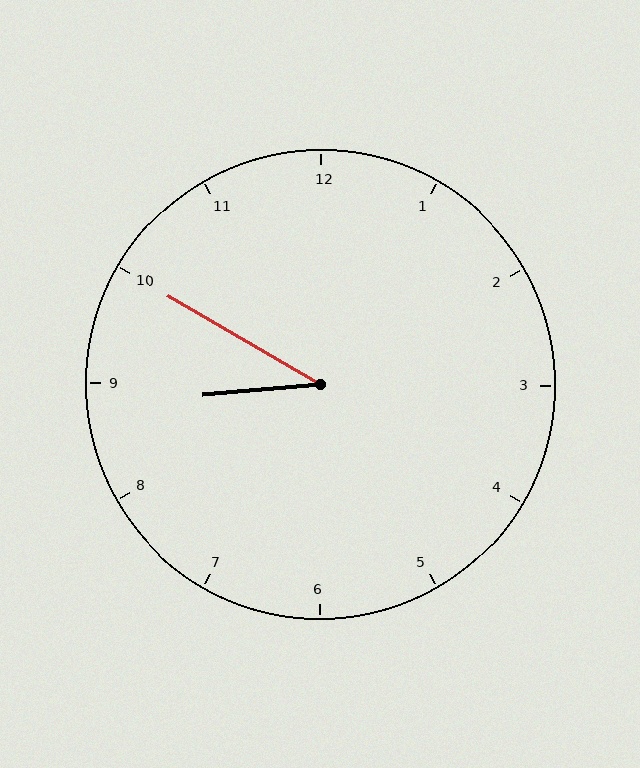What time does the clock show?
8:50.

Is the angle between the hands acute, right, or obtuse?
It is acute.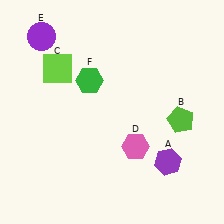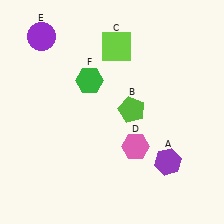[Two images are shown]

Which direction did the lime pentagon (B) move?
The lime pentagon (B) moved left.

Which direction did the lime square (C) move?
The lime square (C) moved right.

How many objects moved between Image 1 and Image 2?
2 objects moved between the two images.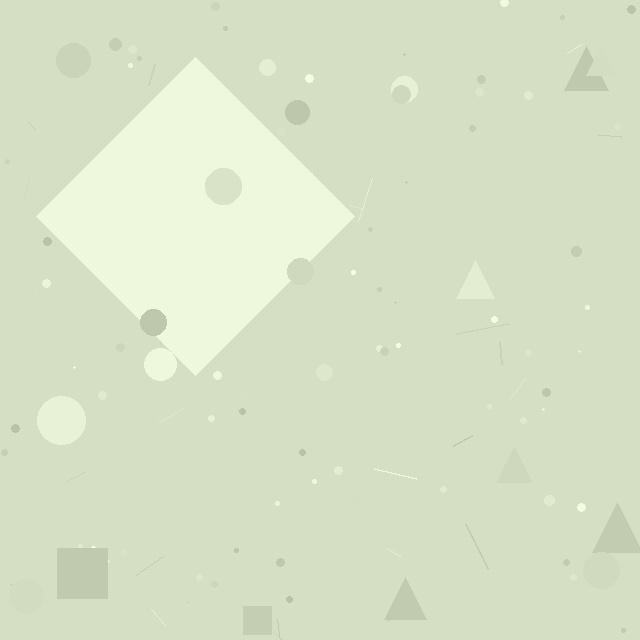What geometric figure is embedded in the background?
A diamond is embedded in the background.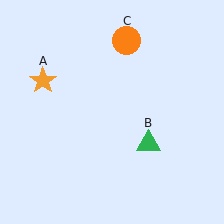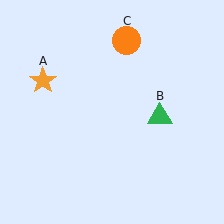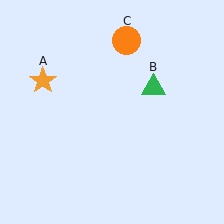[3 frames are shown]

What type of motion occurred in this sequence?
The green triangle (object B) rotated counterclockwise around the center of the scene.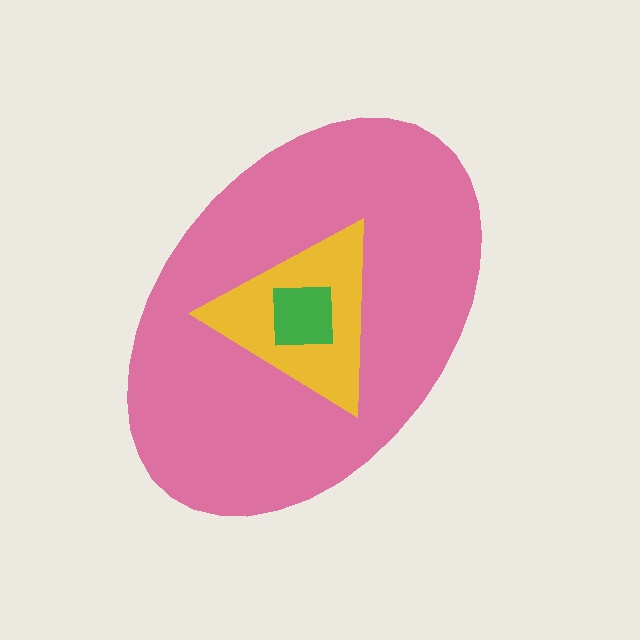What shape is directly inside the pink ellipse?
The yellow triangle.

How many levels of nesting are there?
3.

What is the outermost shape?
The pink ellipse.